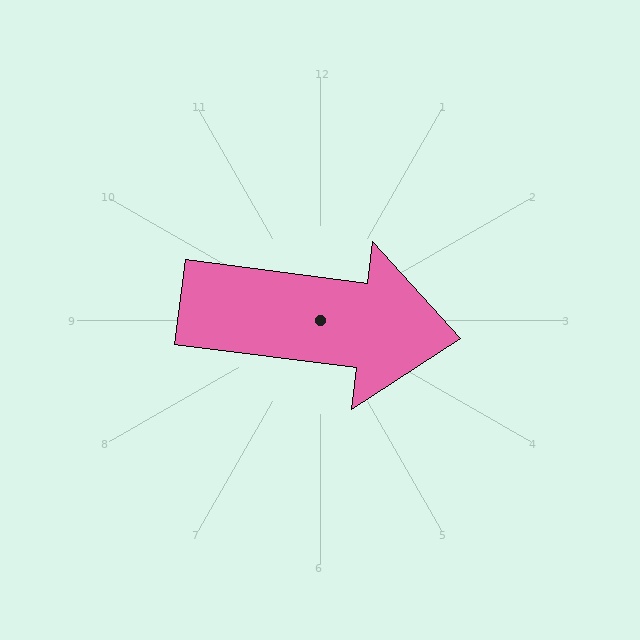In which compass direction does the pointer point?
East.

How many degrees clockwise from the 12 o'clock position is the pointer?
Approximately 97 degrees.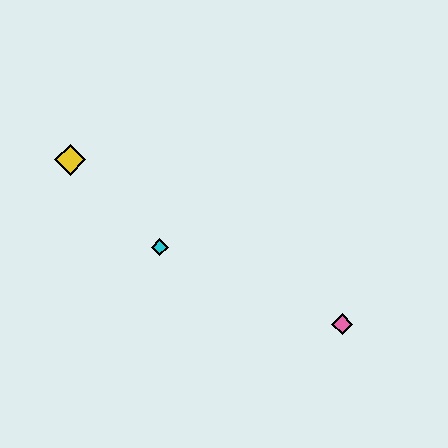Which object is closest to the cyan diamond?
The yellow diamond is closest to the cyan diamond.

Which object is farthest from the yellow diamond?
The pink diamond is farthest from the yellow diamond.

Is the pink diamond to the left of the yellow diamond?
No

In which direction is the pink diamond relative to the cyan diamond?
The pink diamond is to the right of the cyan diamond.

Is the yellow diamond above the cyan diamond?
Yes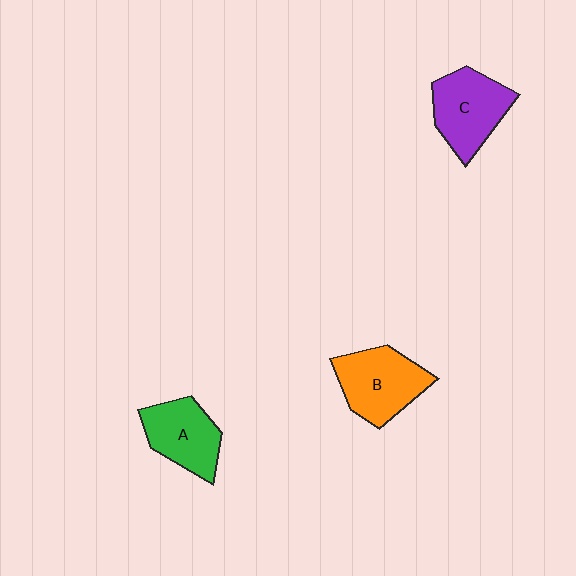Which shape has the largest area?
Shape B (orange).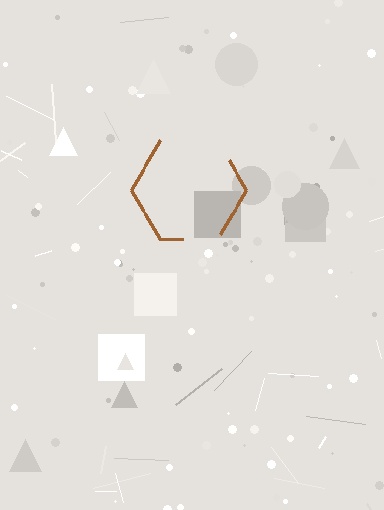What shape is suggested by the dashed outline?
The dashed outline suggests a hexagon.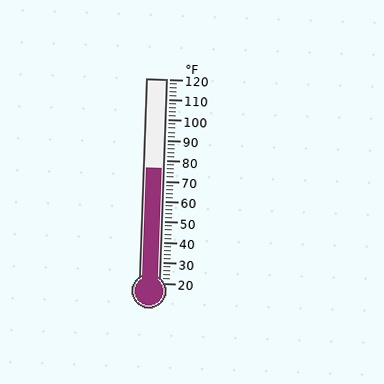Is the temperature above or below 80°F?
The temperature is below 80°F.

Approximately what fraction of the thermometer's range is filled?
The thermometer is filled to approximately 55% of its range.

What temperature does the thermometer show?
The thermometer shows approximately 76°F.